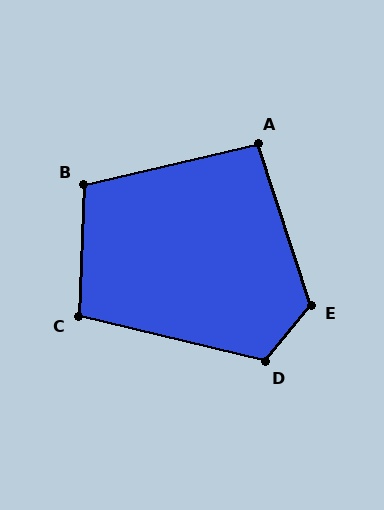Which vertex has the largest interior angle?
E, at approximately 123 degrees.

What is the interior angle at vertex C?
Approximately 101 degrees (obtuse).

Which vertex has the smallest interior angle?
A, at approximately 95 degrees.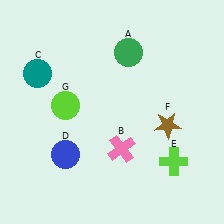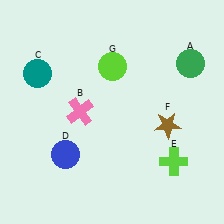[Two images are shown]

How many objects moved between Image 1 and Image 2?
3 objects moved between the two images.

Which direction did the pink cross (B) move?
The pink cross (B) moved left.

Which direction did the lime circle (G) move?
The lime circle (G) moved right.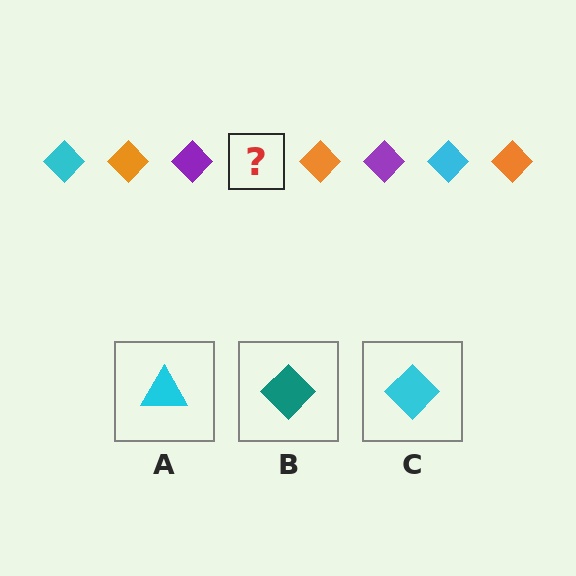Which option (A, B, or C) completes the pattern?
C.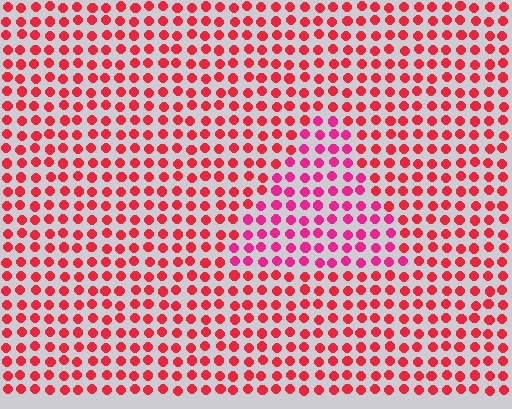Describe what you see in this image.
The image is filled with small red elements in a uniform arrangement. A triangle-shaped region is visible where the elements are tinted to a slightly different hue, forming a subtle color boundary.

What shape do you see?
I see a triangle.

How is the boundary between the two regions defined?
The boundary is defined purely by a slight shift in hue (about 26 degrees). Spacing, size, and orientation are identical on both sides.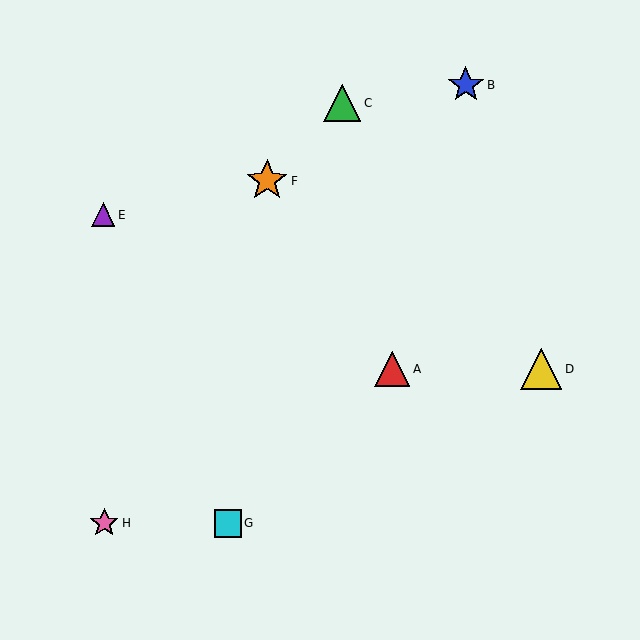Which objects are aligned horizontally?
Objects A, D are aligned horizontally.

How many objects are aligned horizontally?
2 objects (A, D) are aligned horizontally.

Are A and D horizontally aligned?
Yes, both are at y≈369.